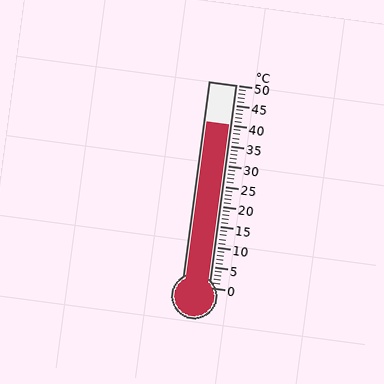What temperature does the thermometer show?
The thermometer shows approximately 40°C.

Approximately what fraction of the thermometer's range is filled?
The thermometer is filled to approximately 80% of its range.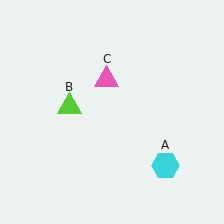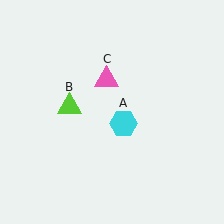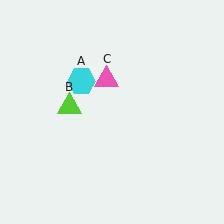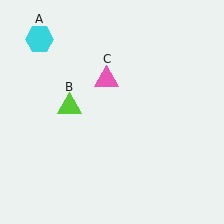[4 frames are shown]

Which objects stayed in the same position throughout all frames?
Lime triangle (object B) and pink triangle (object C) remained stationary.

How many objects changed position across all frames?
1 object changed position: cyan hexagon (object A).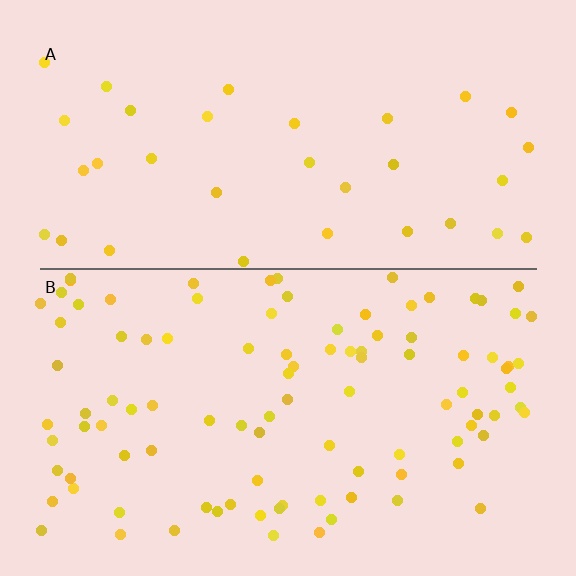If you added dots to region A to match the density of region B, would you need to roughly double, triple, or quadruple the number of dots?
Approximately triple.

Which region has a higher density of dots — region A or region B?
B (the bottom).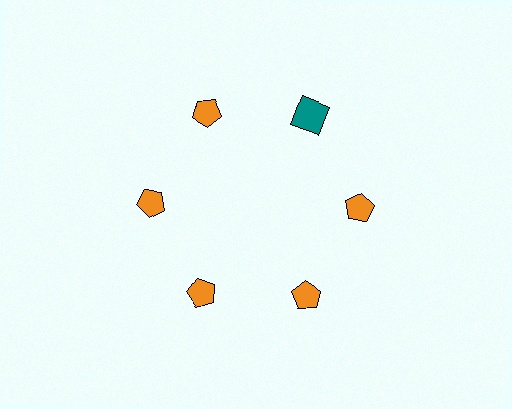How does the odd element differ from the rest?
It differs in both color (teal instead of orange) and shape (square instead of pentagon).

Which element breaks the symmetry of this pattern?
The teal square at roughly the 1 o'clock position breaks the symmetry. All other shapes are orange pentagons.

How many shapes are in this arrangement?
There are 6 shapes arranged in a ring pattern.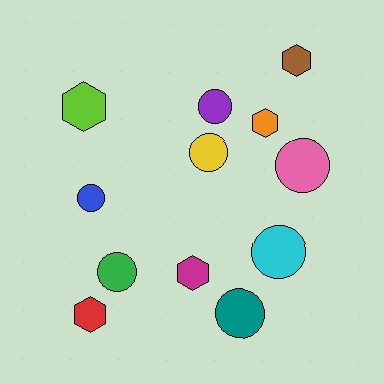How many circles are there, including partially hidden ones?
There are 7 circles.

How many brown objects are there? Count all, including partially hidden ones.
There is 1 brown object.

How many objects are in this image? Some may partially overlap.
There are 12 objects.